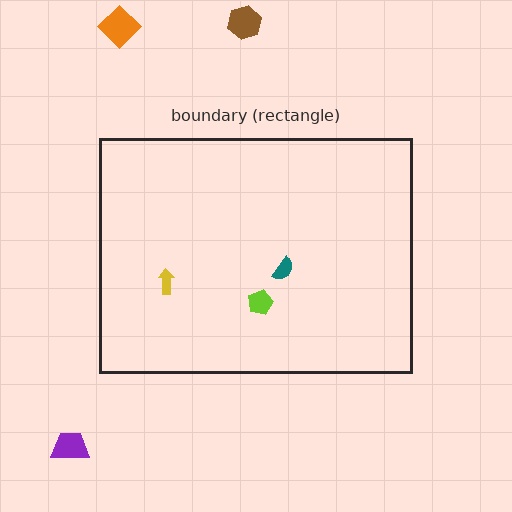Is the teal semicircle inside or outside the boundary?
Inside.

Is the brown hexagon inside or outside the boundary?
Outside.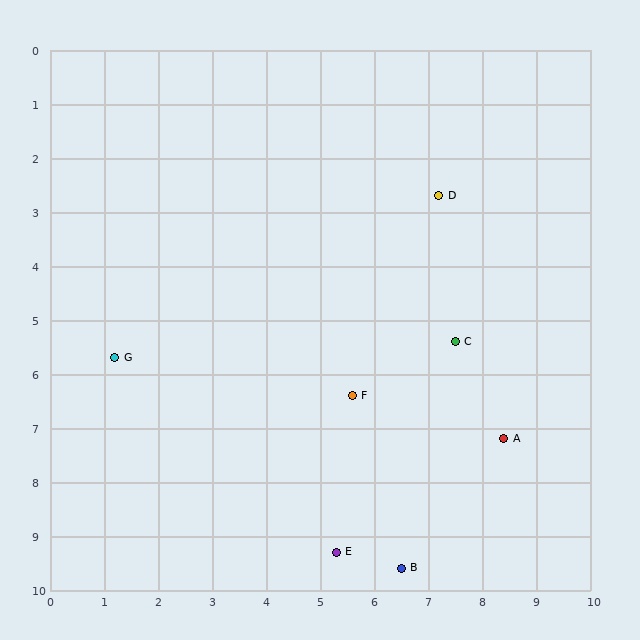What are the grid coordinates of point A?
Point A is at approximately (8.4, 7.2).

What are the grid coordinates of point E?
Point E is at approximately (5.3, 9.3).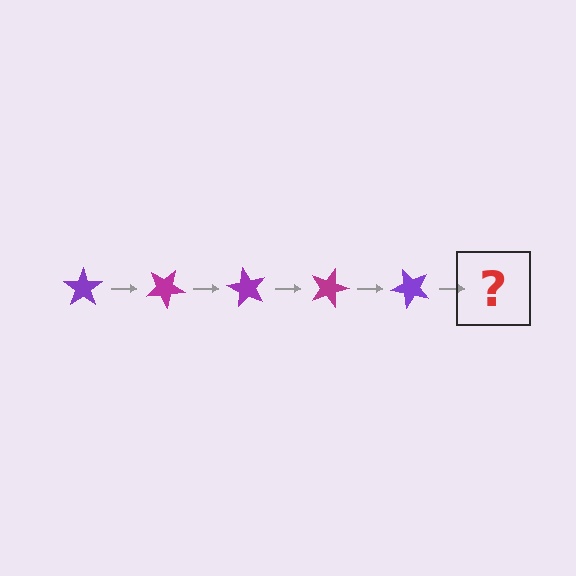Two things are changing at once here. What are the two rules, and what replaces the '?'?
The two rules are that it rotates 30 degrees each step and the color cycles through purple and magenta. The '?' should be a magenta star, rotated 150 degrees from the start.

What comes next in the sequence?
The next element should be a magenta star, rotated 150 degrees from the start.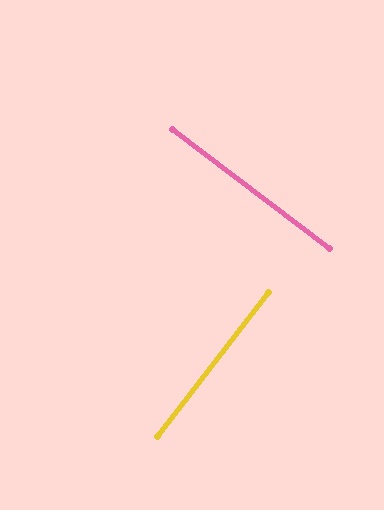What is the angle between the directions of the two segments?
Approximately 89 degrees.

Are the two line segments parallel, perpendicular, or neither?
Perpendicular — they meet at approximately 89°.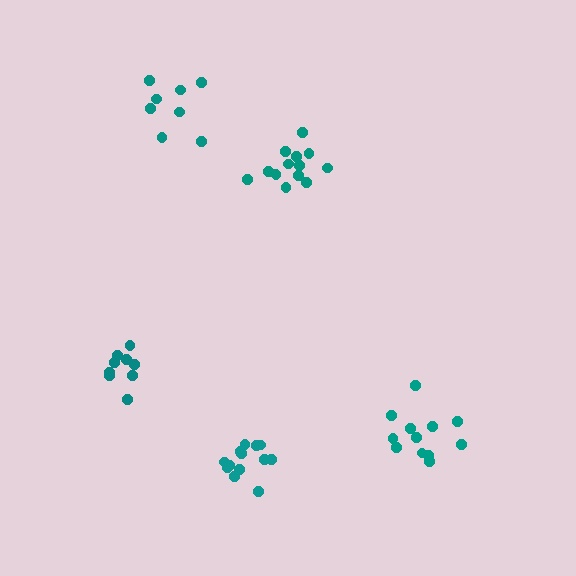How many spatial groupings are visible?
There are 5 spatial groupings.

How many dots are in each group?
Group 1: 12 dots, Group 2: 9 dots, Group 3: 8 dots, Group 4: 13 dots, Group 5: 13 dots (55 total).